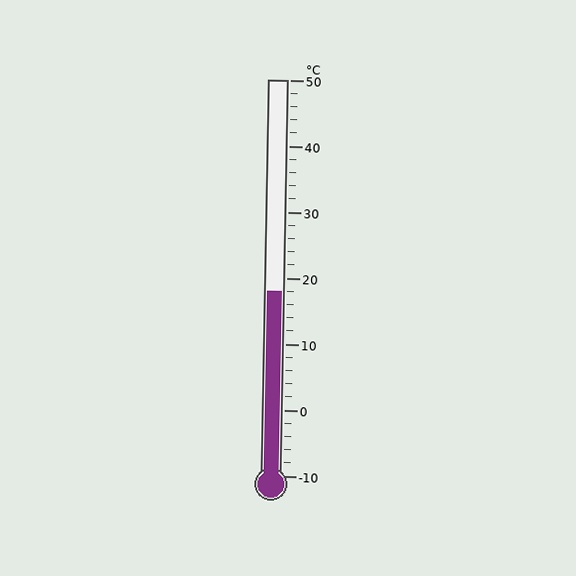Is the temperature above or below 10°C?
The temperature is above 10°C.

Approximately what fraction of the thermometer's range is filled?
The thermometer is filled to approximately 45% of its range.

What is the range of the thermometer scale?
The thermometer scale ranges from -10°C to 50°C.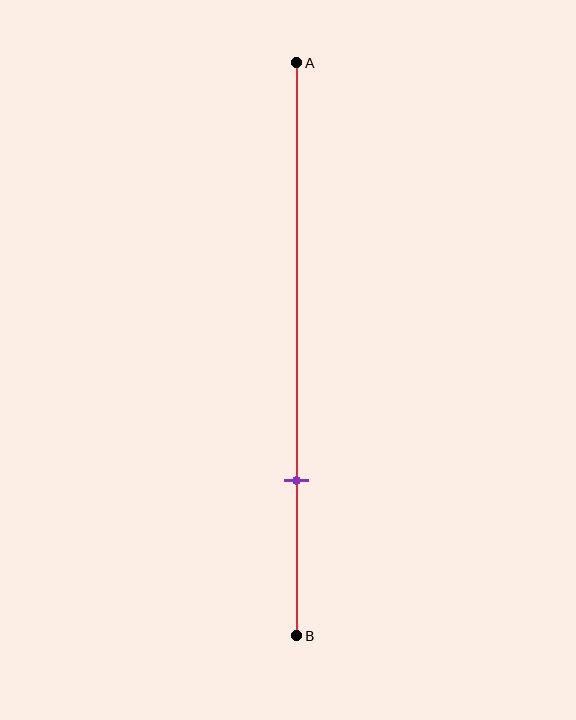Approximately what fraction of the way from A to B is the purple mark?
The purple mark is approximately 75% of the way from A to B.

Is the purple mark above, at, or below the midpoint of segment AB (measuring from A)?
The purple mark is below the midpoint of segment AB.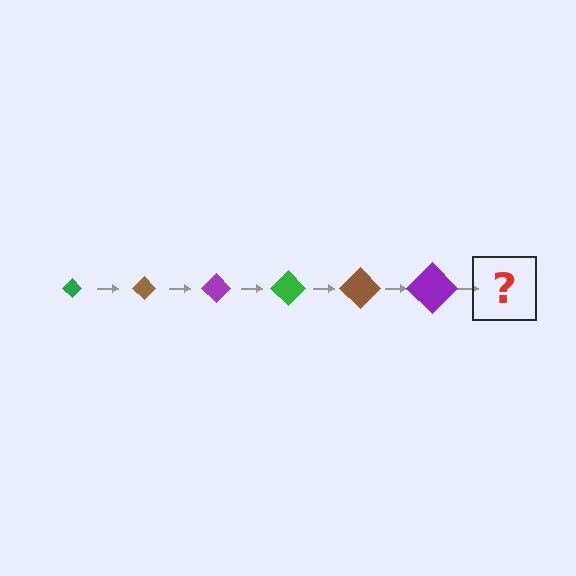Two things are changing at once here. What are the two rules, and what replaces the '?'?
The two rules are that the diamond grows larger each step and the color cycles through green, brown, and purple. The '?' should be a green diamond, larger than the previous one.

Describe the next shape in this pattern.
It should be a green diamond, larger than the previous one.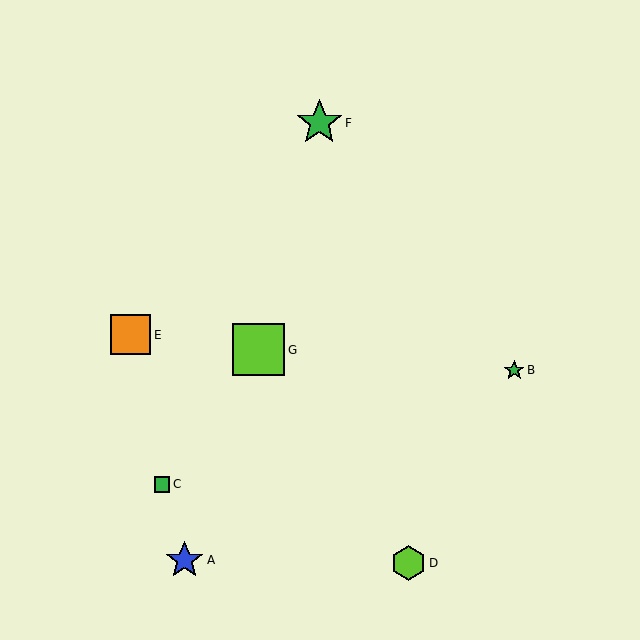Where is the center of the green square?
The center of the green square is at (162, 484).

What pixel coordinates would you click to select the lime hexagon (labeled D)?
Click at (408, 563) to select the lime hexagon D.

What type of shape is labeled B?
Shape B is a green star.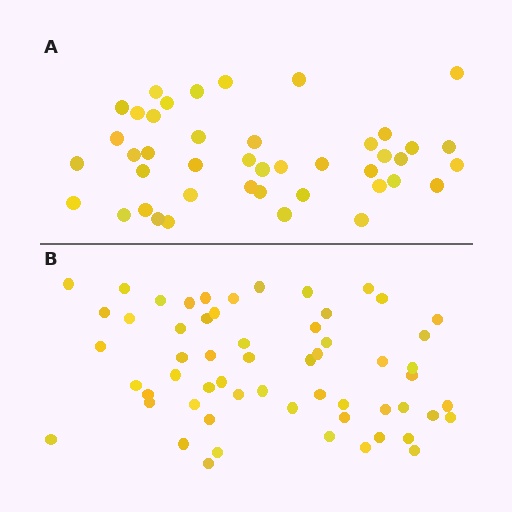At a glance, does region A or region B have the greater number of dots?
Region B (the bottom region) has more dots.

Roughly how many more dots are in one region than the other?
Region B has approximately 15 more dots than region A.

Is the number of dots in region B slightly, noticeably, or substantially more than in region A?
Region B has noticeably more, but not dramatically so. The ratio is roughly 1.3 to 1.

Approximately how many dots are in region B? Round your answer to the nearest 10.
About 60 dots. (The exact count is 58, which rounds to 60.)